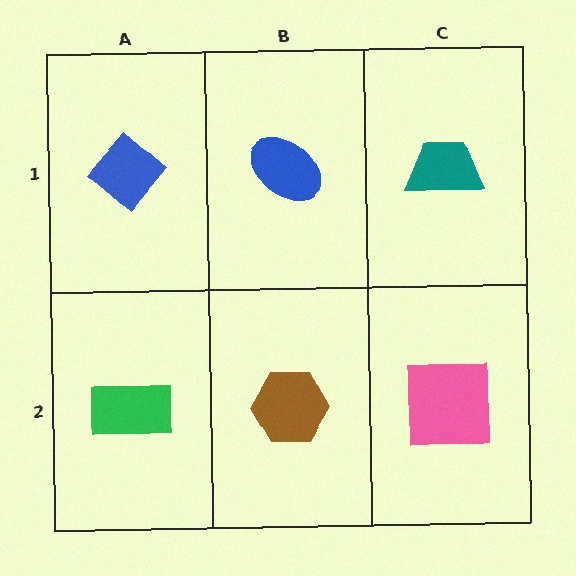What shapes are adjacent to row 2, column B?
A blue ellipse (row 1, column B), a green rectangle (row 2, column A), a pink square (row 2, column C).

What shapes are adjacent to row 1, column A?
A green rectangle (row 2, column A), a blue ellipse (row 1, column B).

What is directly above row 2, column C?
A teal trapezoid.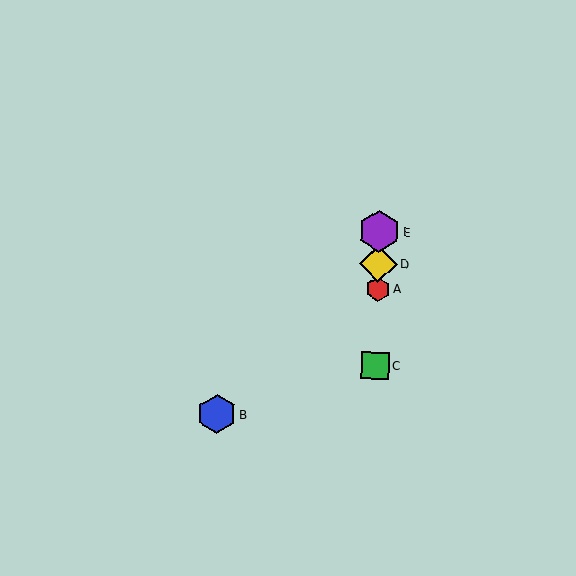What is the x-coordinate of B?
Object B is at x≈217.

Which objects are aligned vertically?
Objects A, C, D, E are aligned vertically.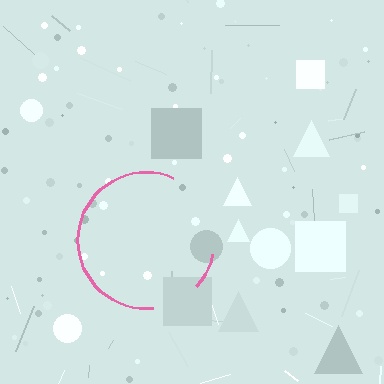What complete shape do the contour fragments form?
The contour fragments form a circle.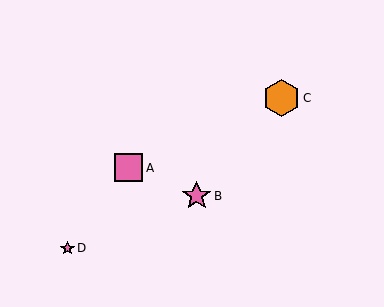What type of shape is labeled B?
Shape B is a pink star.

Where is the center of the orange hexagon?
The center of the orange hexagon is at (282, 98).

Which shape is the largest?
The orange hexagon (labeled C) is the largest.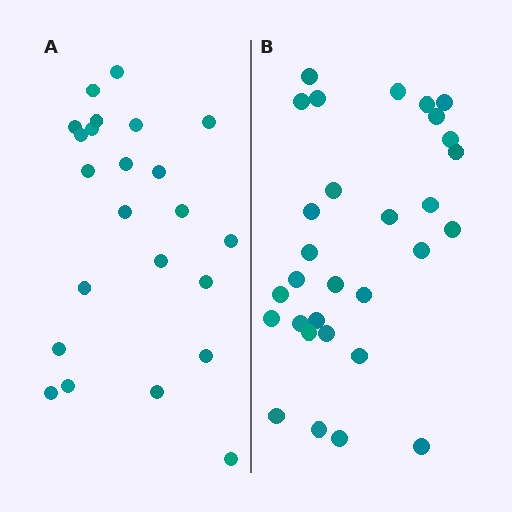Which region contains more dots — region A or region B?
Region B (the right region) has more dots.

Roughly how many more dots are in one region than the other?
Region B has roughly 8 or so more dots than region A.